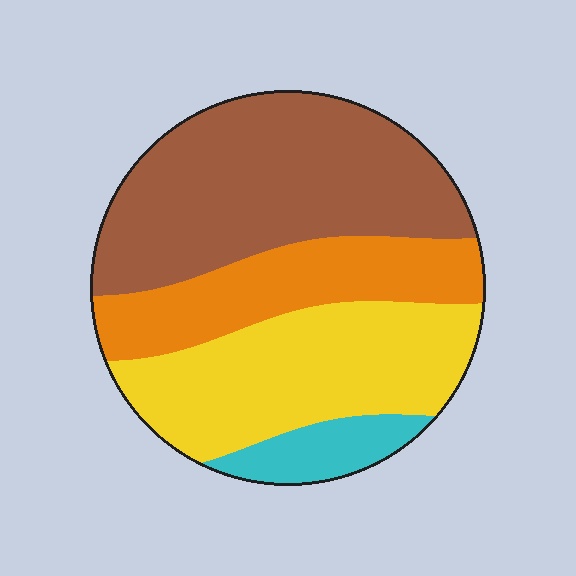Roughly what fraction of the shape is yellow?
Yellow covers about 30% of the shape.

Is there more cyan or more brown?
Brown.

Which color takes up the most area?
Brown, at roughly 40%.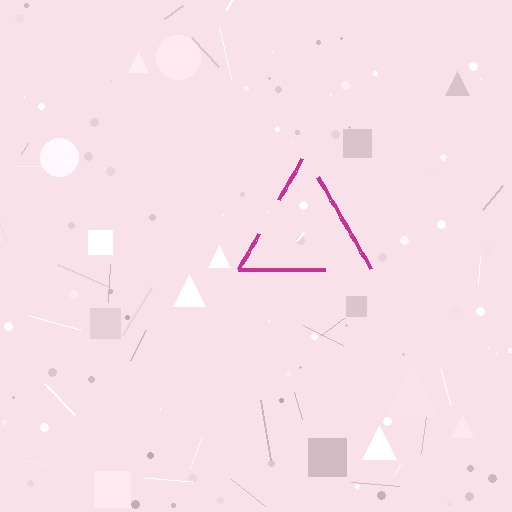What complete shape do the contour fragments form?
The contour fragments form a triangle.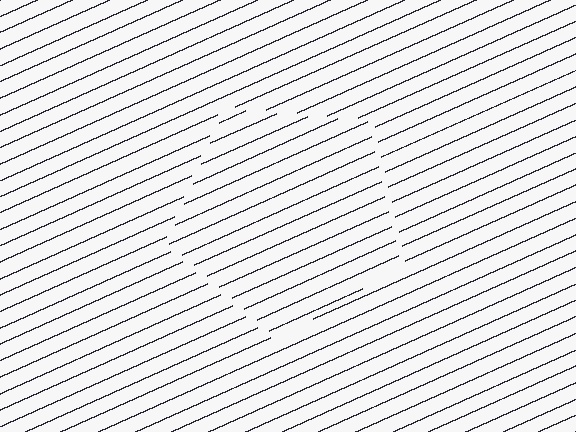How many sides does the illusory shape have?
5 sides — the line-ends trace a pentagon.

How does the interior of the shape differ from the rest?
The interior of the shape contains the same grating, shifted by half a period — the contour is defined by the phase discontinuity where line-ends from the inner and outer gratings abut.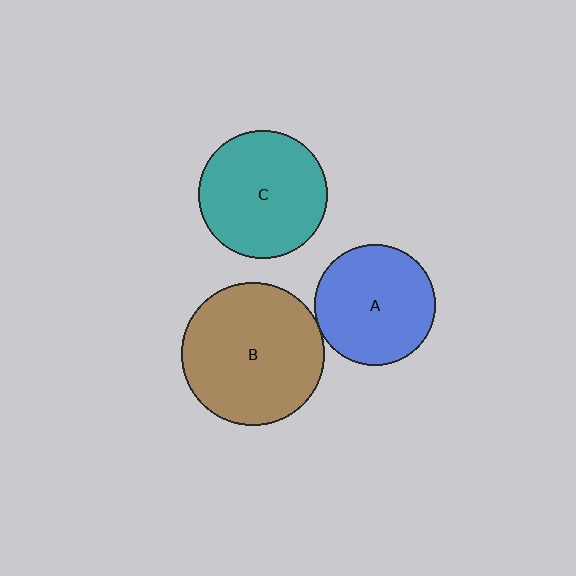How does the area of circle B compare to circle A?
Approximately 1.4 times.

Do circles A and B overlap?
Yes.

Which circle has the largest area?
Circle B (brown).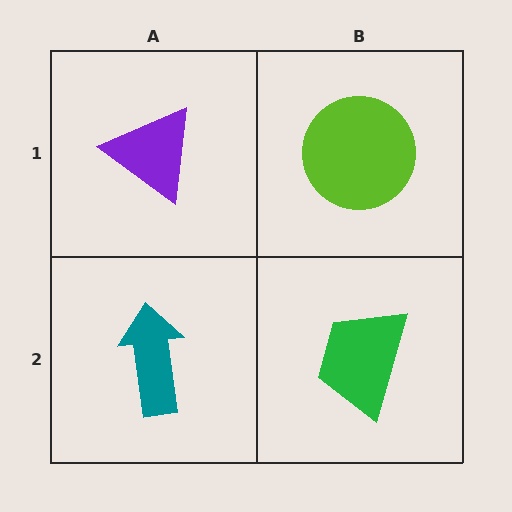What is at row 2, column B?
A green trapezoid.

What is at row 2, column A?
A teal arrow.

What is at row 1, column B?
A lime circle.